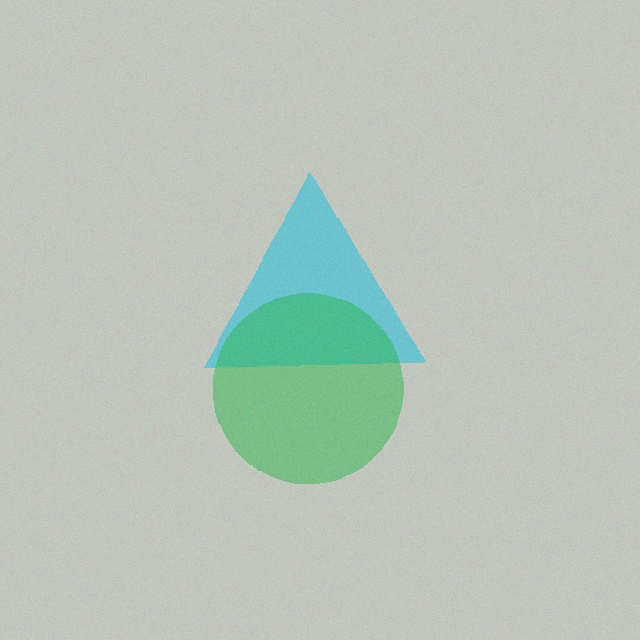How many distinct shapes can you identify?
There are 2 distinct shapes: a cyan triangle, a green circle.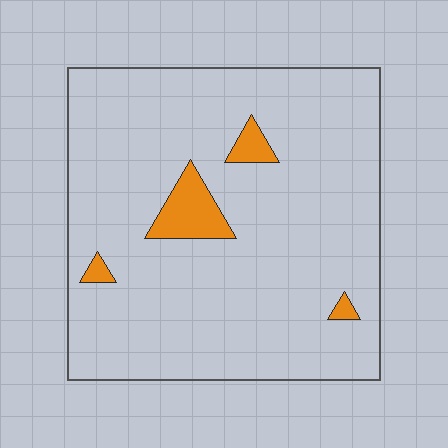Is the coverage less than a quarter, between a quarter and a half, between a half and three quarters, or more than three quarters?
Less than a quarter.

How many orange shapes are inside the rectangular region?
4.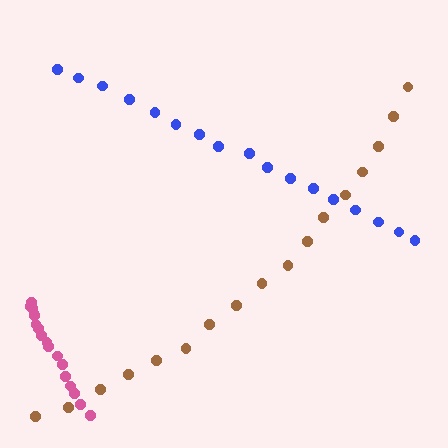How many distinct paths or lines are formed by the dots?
There are 3 distinct paths.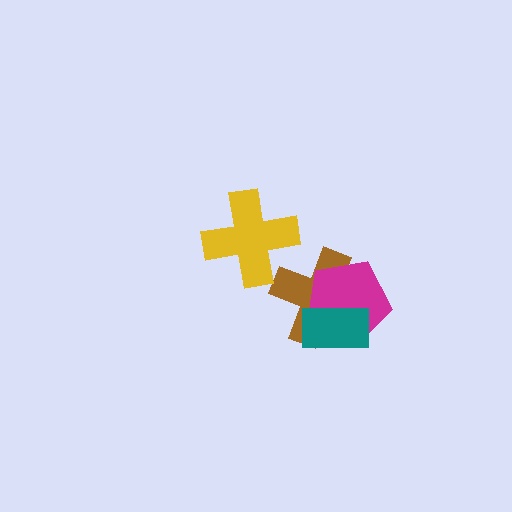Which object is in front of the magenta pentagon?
The teal rectangle is in front of the magenta pentagon.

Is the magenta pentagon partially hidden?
Yes, it is partially covered by another shape.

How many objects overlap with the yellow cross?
0 objects overlap with the yellow cross.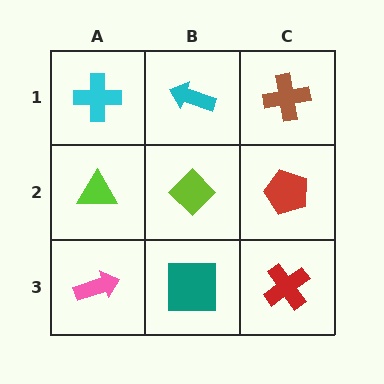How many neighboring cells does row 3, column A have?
2.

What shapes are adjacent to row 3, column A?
A lime triangle (row 2, column A), a teal square (row 3, column B).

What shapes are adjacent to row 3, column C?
A red pentagon (row 2, column C), a teal square (row 3, column B).